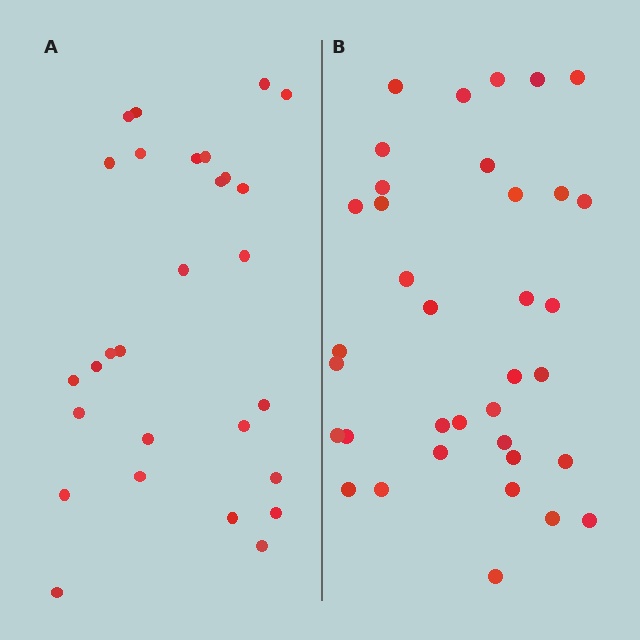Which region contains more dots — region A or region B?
Region B (the right region) has more dots.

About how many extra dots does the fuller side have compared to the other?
Region B has roughly 8 or so more dots than region A.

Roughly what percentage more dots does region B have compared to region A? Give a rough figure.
About 30% more.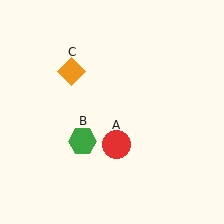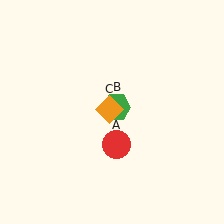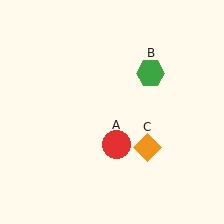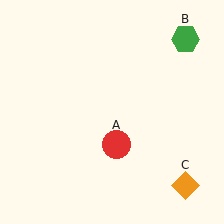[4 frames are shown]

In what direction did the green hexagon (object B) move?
The green hexagon (object B) moved up and to the right.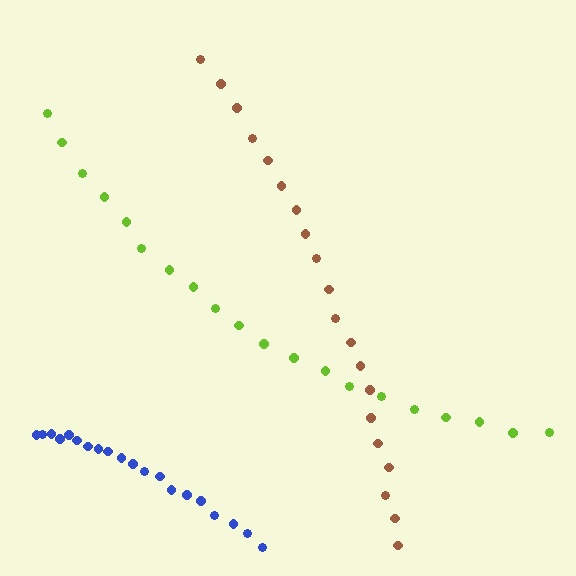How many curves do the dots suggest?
There are 3 distinct paths.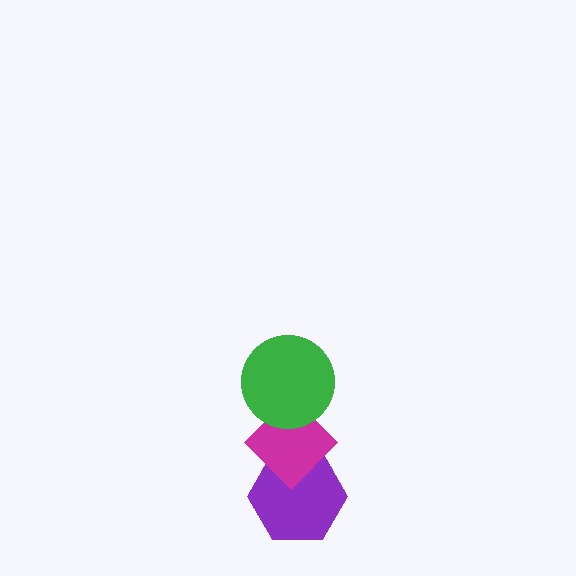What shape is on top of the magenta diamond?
The green circle is on top of the magenta diamond.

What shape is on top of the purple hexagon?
The magenta diamond is on top of the purple hexagon.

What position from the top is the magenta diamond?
The magenta diamond is 2nd from the top.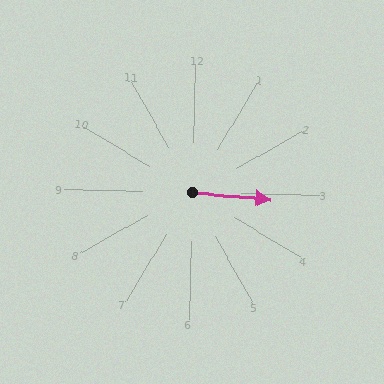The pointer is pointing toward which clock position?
Roughly 3 o'clock.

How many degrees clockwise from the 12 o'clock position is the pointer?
Approximately 94 degrees.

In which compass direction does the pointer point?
East.